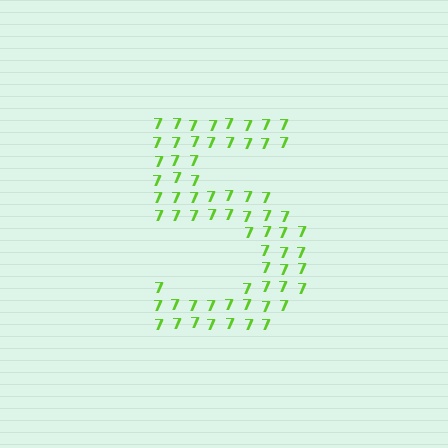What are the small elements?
The small elements are digit 7's.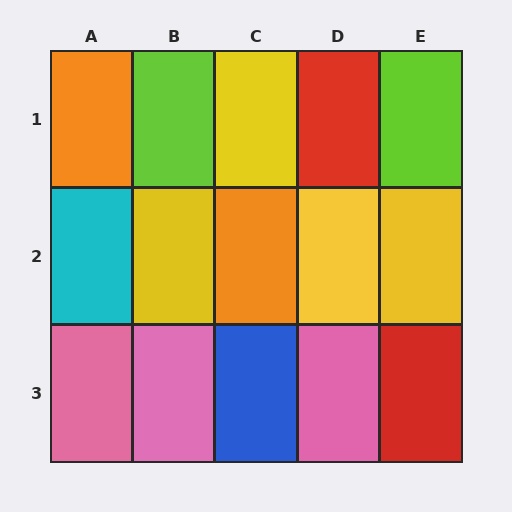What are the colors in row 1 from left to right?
Orange, lime, yellow, red, lime.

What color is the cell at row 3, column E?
Red.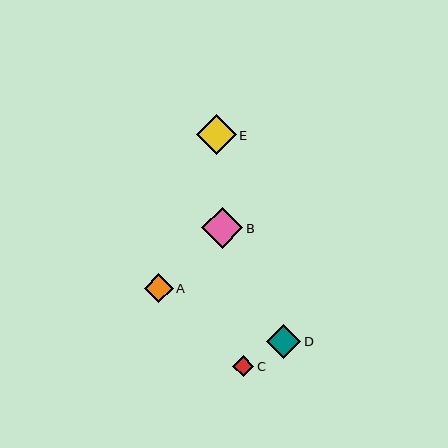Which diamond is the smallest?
Diamond C is the smallest with a size of approximately 21 pixels.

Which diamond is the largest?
Diamond B is the largest with a size of approximately 41 pixels.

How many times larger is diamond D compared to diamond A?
Diamond D is approximately 1.2 times the size of diamond A.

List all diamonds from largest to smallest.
From largest to smallest: B, E, D, A, C.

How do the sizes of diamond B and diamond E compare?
Diamond B and diamond E are approximately the same size.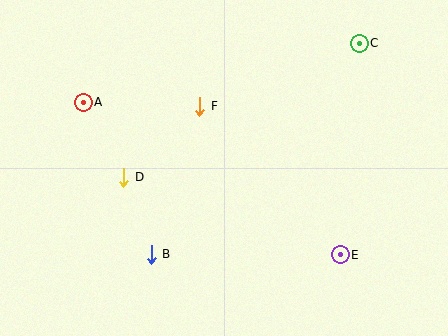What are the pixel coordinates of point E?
Point E is at (340, 255).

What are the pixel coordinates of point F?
Point F is at (200, 106).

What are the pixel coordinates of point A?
Point A is at (83, 102).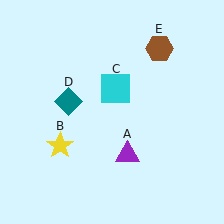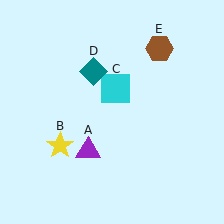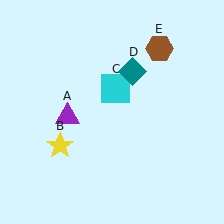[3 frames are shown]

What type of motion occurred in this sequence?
The purple triangle (object A), teal diamond (object D) rotated clockwise around the center of the scene.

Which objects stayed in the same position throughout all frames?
Yellow star (object B) and cyan square (object C) and brown hexagon (object E) remained stationary.